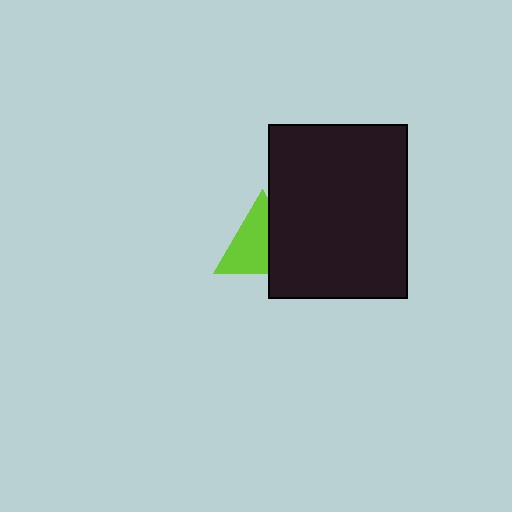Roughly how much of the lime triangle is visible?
About half of it is visible (roughly 60%).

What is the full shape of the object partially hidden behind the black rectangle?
The partially hidden object is a lime triangle.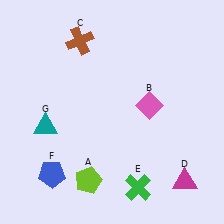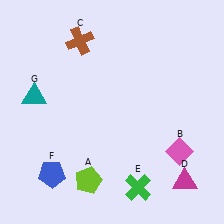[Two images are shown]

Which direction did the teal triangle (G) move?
The teal triangle (G) moved up.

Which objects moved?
The objects that moved are: the pink diamond (B), the teal triangle (G).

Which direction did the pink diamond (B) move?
The pink diamond (B) moved down.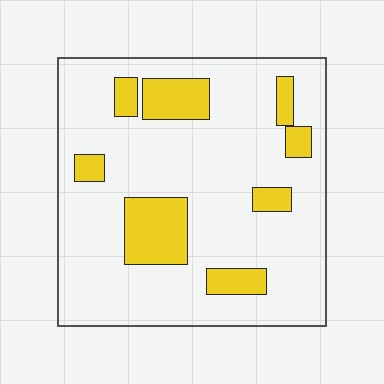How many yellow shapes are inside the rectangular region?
8.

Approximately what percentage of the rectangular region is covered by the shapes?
Approximately 20%.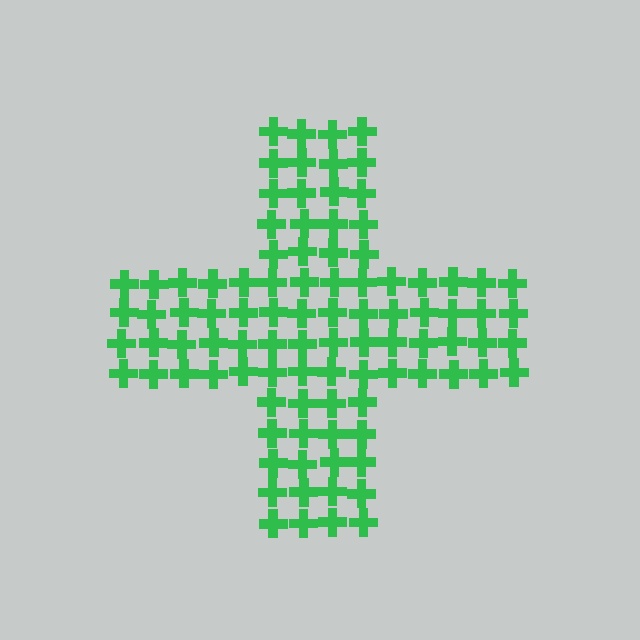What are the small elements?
The small elements are crosses.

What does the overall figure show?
The overall figure shows a cross.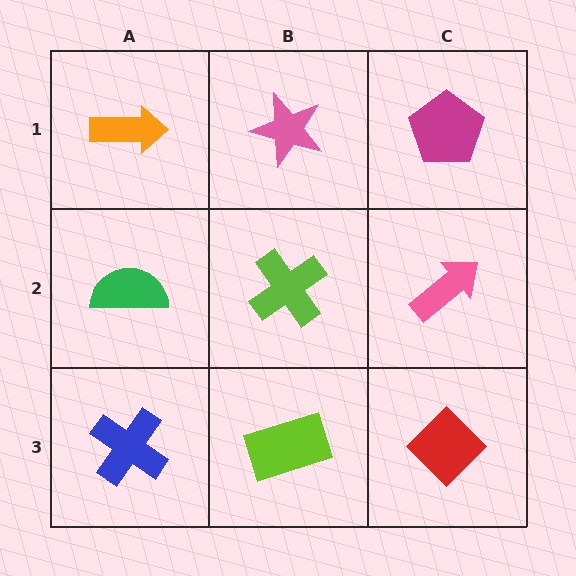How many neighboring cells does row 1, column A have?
2.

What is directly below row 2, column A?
A blue cross.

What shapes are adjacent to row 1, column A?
A green semicircle (row 2, column A), a pink star (row 1, column B).